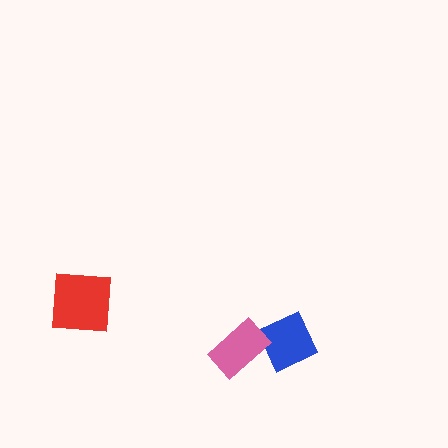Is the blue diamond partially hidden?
Yes, it is partially covered by another shape.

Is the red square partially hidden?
No, no other shape covers it.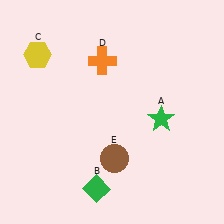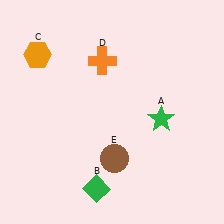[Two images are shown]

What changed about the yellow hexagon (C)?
In Image 1, C is yellow. In Image 2, it changed to orange.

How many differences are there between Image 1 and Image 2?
There is 1 difference between the two images.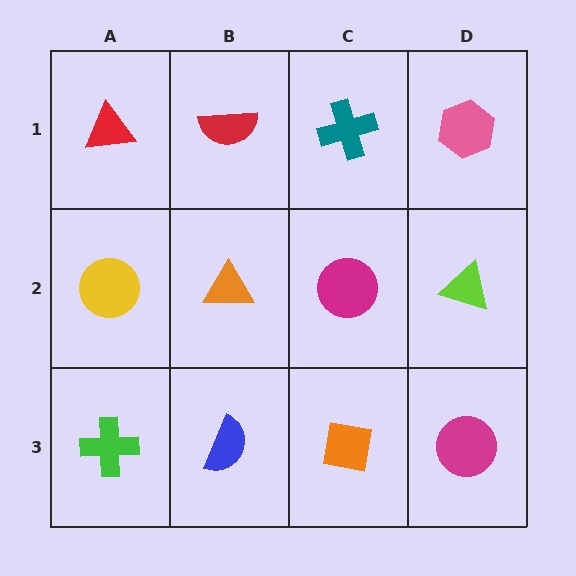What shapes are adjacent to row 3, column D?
A lime triangle (row 2, column D), an orange square (row 3, column C).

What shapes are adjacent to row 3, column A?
A yellow circle (row 2, column A), a blue semicircle (row 3, column B).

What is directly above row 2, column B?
A red semicircle.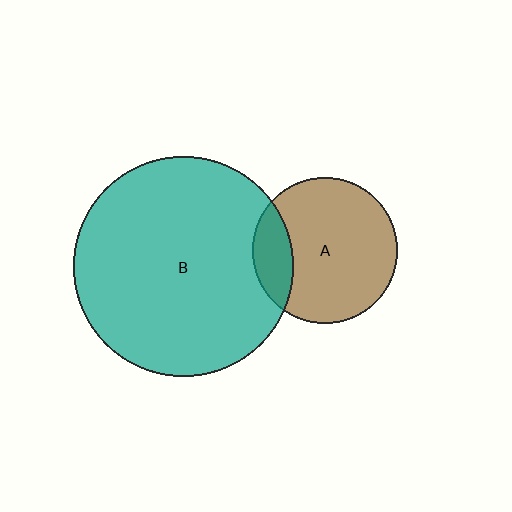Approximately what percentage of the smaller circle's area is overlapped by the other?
Approximately 20%.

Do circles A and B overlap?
Yes.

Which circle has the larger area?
Circle B (teal).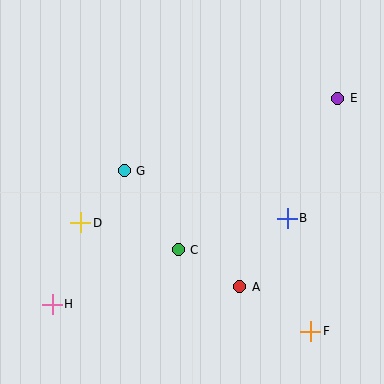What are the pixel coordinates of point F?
Point F is at (311, 331).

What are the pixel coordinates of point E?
Point E is at (338, 98).